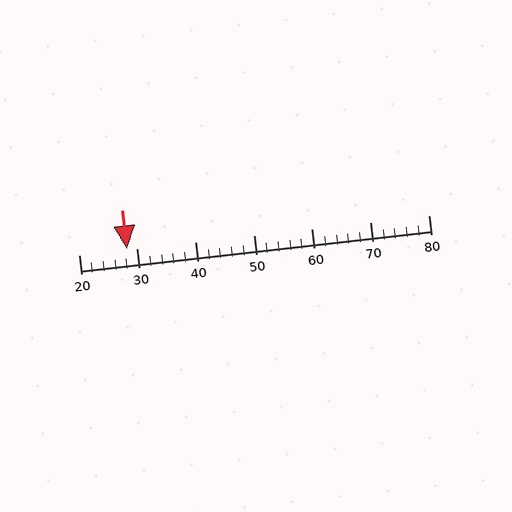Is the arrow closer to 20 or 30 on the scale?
The arrow is closer to 30.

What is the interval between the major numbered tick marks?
The major tick marks are spaced 10 units apart.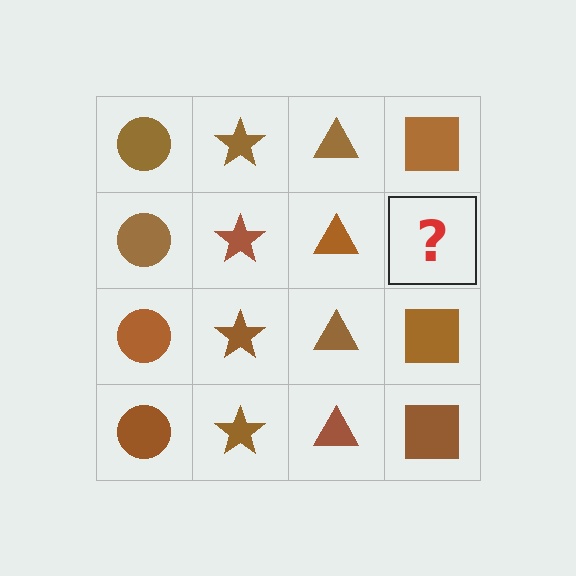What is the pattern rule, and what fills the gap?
The rule is that each column has a consistent shape. The gap should be filled with a brown square.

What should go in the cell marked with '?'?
The missing cell should contain a brown square.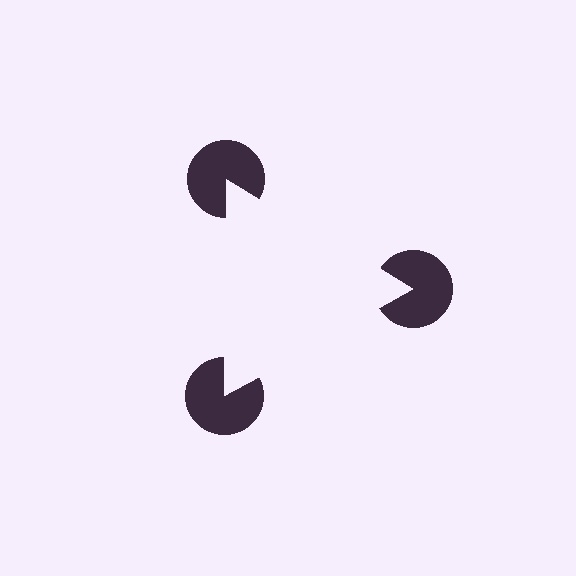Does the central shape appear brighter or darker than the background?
It typically appears slightly brighter than the background, even though no actual brightness change is drawn.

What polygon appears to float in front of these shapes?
An illusory triangle — its edges are inferred from the aligned wedge cuts in the pac-man discs, not physically drawn.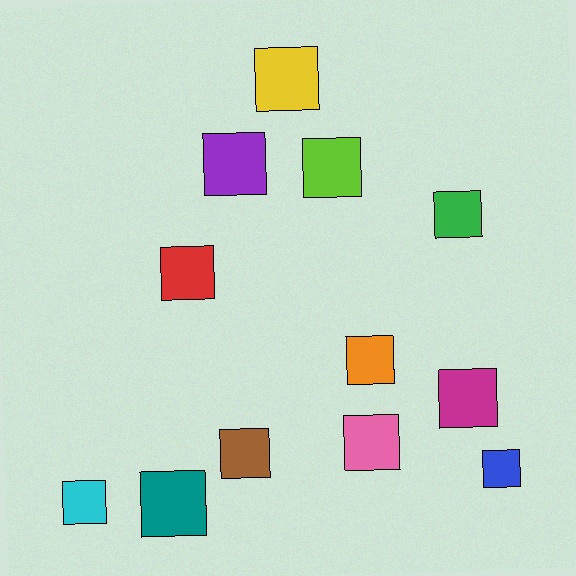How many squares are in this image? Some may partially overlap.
There are 12 squares.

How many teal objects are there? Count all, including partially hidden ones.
There is 1 teal object.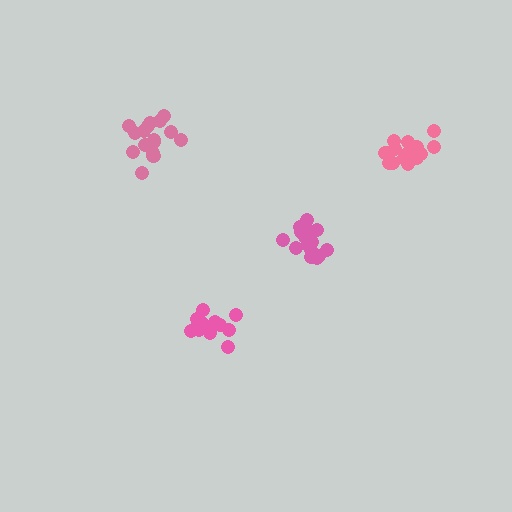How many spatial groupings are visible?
There are 4 spatial groupings.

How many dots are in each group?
Group 1: 16 dots, Group 2: 13 dots, Group 3: 17 dots, Group 4: 16 dots (62 total).